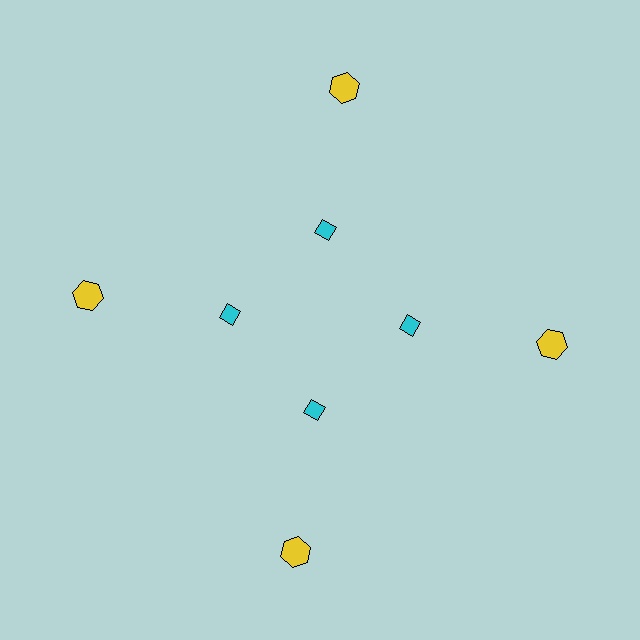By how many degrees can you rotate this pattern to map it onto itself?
The pattern maps onto itself every 90 degrees of rotation.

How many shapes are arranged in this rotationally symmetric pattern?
There are 8 shapes, arranged in 4 groups of 2.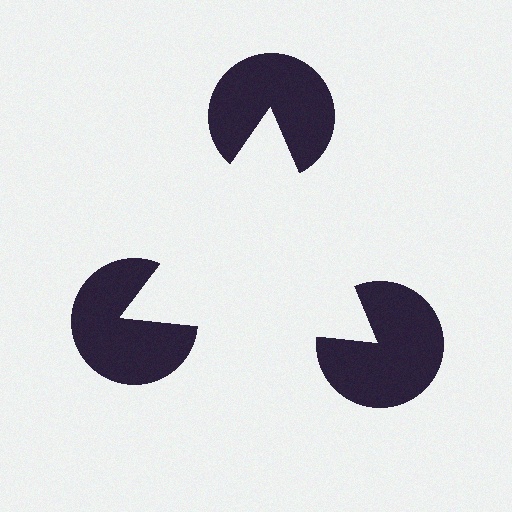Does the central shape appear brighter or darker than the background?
It typically appears slightly brighter than the background, even though no actual brightness change is drawn.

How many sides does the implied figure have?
3 sides.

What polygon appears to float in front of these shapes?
An illusory triangle — its edges are inferred from the aligned wedge cuts in the pac-man discs, not physically drawn.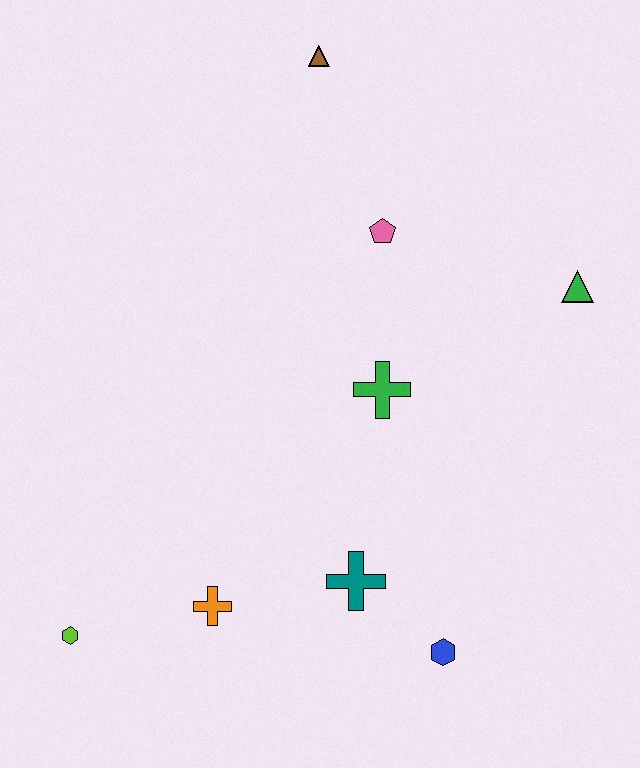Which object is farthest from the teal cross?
The brown triangle is farthest from the teal cross.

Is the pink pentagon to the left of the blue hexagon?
Yes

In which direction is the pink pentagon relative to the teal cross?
The pink pentagon is above the teal cross.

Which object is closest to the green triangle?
The pink pentagon is closest to the green triangle.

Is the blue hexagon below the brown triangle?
Yes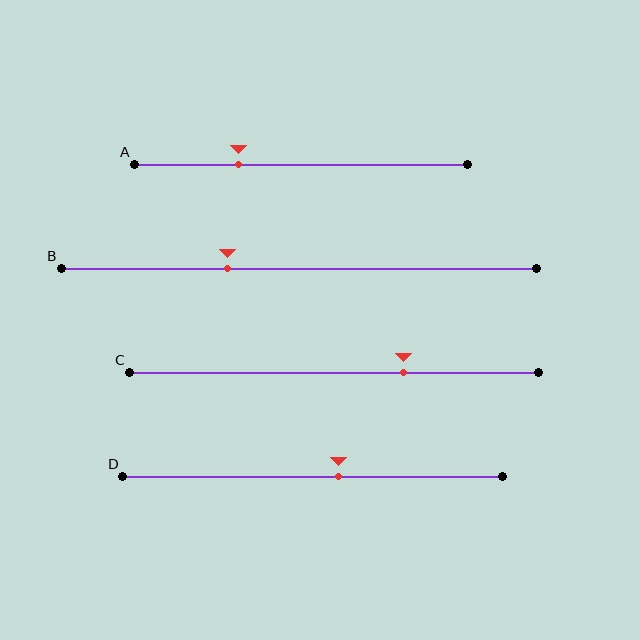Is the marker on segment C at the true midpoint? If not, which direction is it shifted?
No, the marker on segment C is shifted to the right by about 17% of the segment length.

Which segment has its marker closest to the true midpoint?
Segment D has its marker closest to the true midpoint.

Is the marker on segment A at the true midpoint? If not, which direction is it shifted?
No, the marker on segment A is shifted to the left by about 19% of the segment length.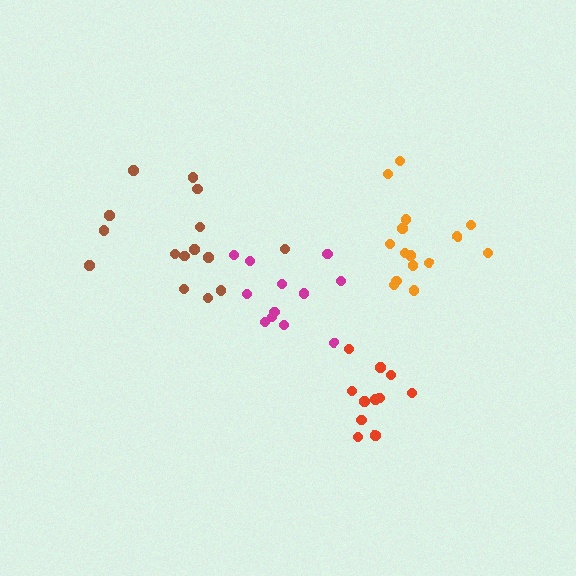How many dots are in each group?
Group 1: 15 dots, Group 2: 11 dots, Group 3: 12 dots, Group 4: 15 dots (53 total).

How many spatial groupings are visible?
There are 4 spatial groupings.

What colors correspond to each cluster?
The clusters are colored: brown, red, magenta, orange.